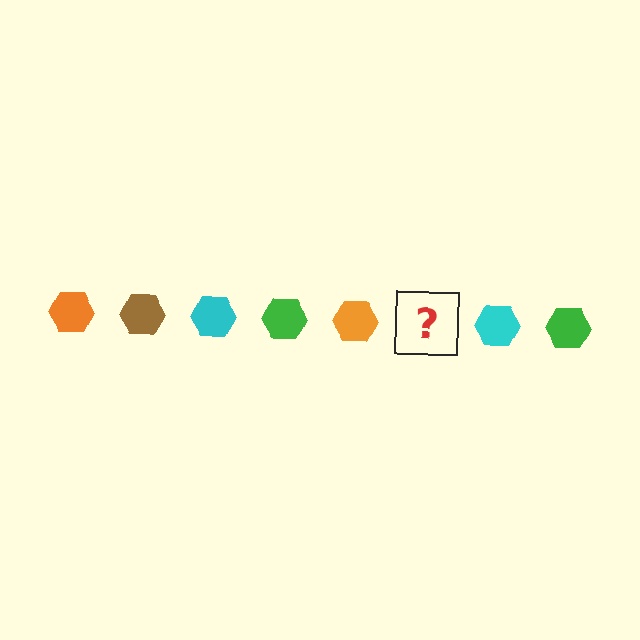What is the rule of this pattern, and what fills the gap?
The rule is that the pattern cycles through orange, brown, cyan, green hexagons. The gap should be filled with a brown hexagon.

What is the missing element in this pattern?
The missing element is a brown hexagon.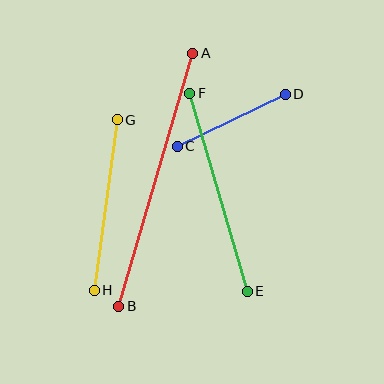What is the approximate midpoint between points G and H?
The midpoint is at approximately (106, 205) pixels.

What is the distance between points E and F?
The distance is approximately 206 pixels.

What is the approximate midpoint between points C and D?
The midpoint is at approximately (231, 120) pixels.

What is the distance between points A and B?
The distance is approximately 264 pixels.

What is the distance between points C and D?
The distance is approximately 120 pixels.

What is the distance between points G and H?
The distance is approximately 172 pixels.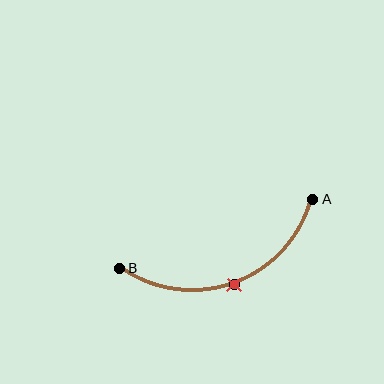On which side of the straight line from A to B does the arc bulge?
The arc bulges below the straight line connecting A and B.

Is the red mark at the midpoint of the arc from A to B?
Yes. The red mark lies on the arc at equal arc-length from both A and B — it is the arc midpoint.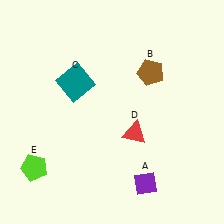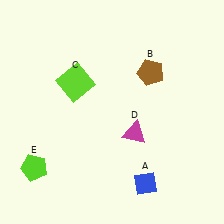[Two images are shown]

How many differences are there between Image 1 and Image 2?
There are 3 differences between the two images.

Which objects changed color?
A changed from purple to blue. C changed from teal to lime. D changed from red to magenta.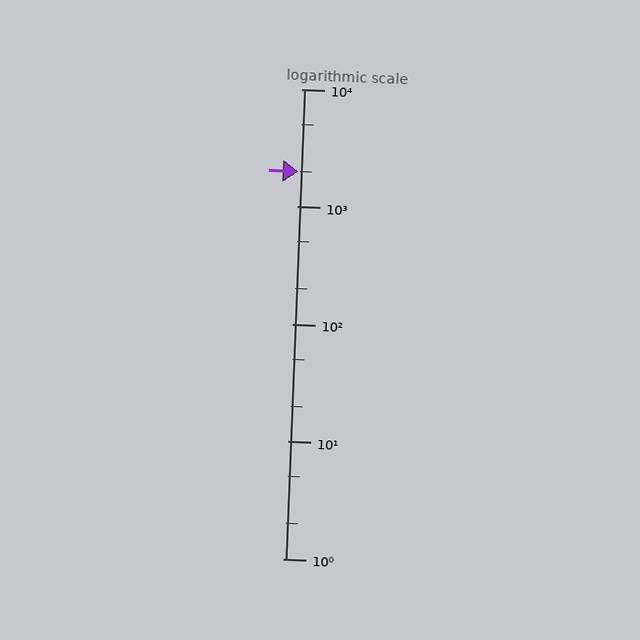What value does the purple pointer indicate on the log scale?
The pointer indicates approximately 2000.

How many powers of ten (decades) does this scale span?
The scale spans 4 decades, from 1 to 10000.